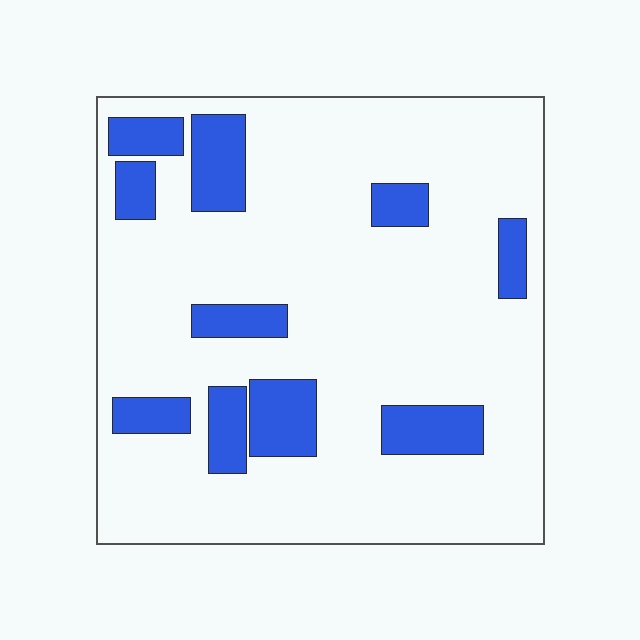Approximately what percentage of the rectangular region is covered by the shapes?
Approximately 20%.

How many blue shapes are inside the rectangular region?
10.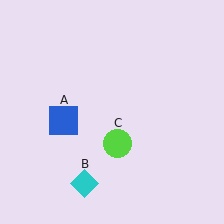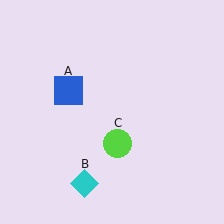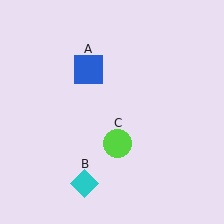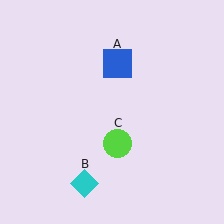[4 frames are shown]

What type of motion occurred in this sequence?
The blue square (object A) rotated clockwise around the center of the scene.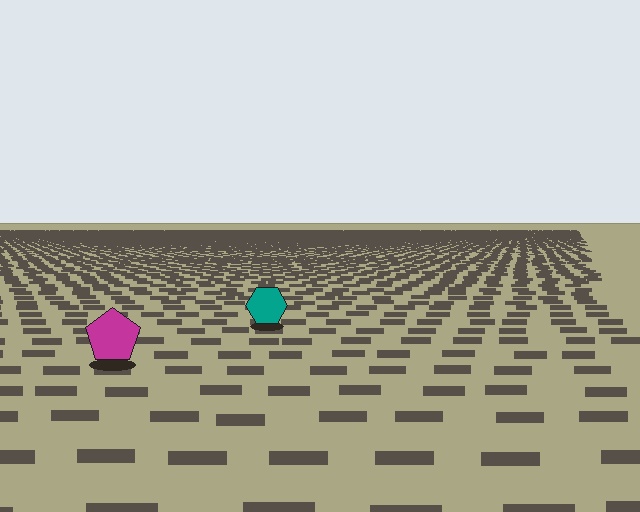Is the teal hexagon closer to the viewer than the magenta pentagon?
No. The magenta pentagon is closer — you can tell from the texture gradient: the ground texture is coarser near it.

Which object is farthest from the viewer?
The teal hexagon is farthest from the viewer. It appears smaller and the ground texture around it is denser.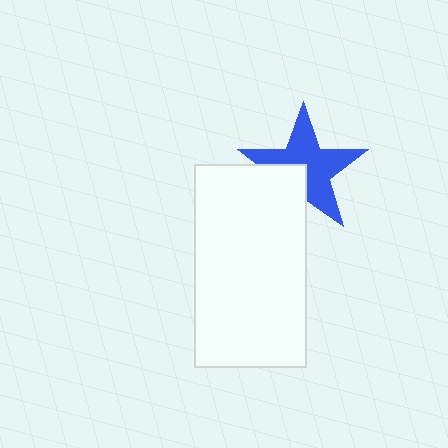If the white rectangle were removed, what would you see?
You would see the complete blue star.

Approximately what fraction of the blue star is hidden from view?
Roughly 32% of the blue star is hidden behind the white rectangle.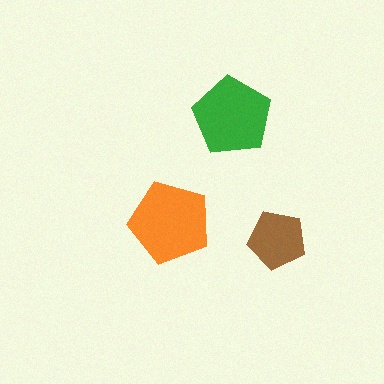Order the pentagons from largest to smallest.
the orange one, the green one, the brown one.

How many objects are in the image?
There are 3 objects in the image.